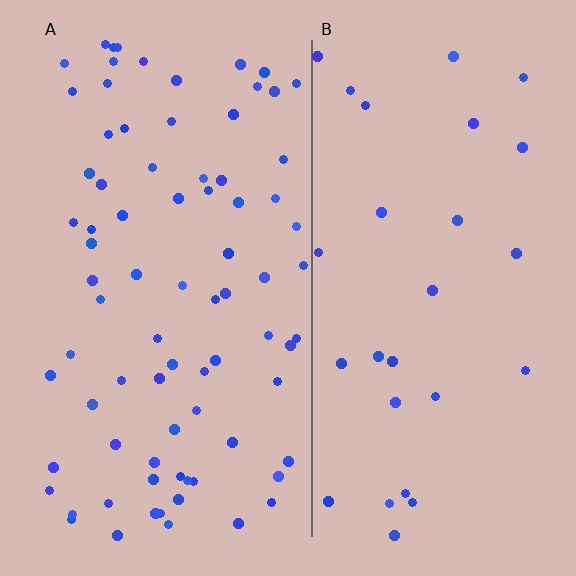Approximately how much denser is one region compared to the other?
Approximately 2.8× — region A over region B.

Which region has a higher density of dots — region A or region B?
A (the left).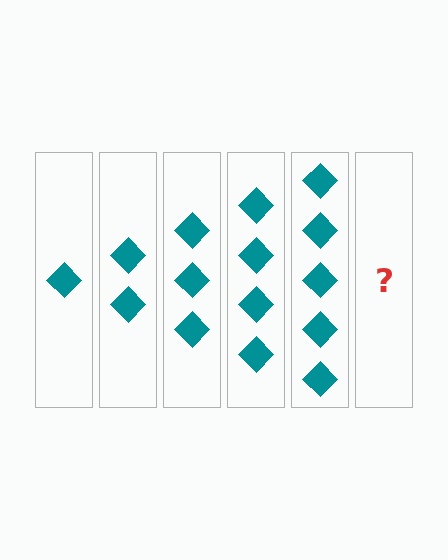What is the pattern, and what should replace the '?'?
The pattern is that each step adds one more diamond. The '?' should be 6 diamonds.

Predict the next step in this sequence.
The next step is 6 diamonds.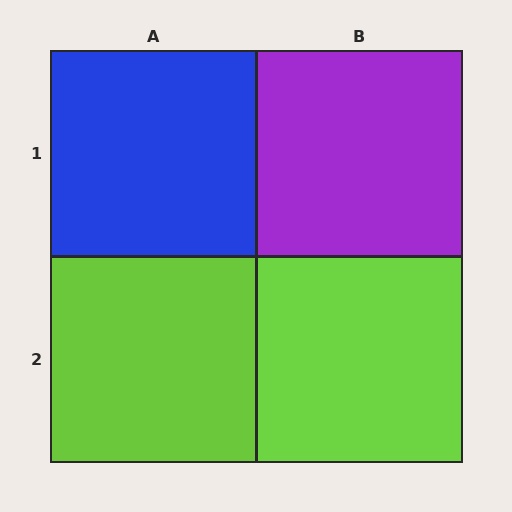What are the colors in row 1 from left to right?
Blue, purple.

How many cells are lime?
2 cells are lime.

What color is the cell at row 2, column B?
Lime.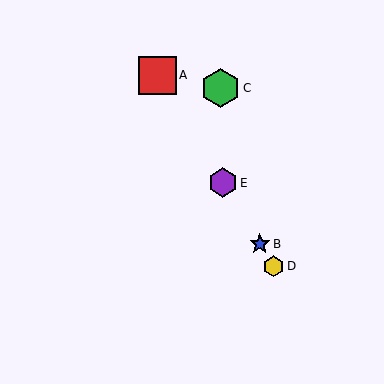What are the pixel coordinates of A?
Object A is at (158, 75).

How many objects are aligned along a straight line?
4 objects (A, B, D, E) are aligned along a straight line.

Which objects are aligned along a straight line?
Objects A, B, D, E are aligned along a straight line.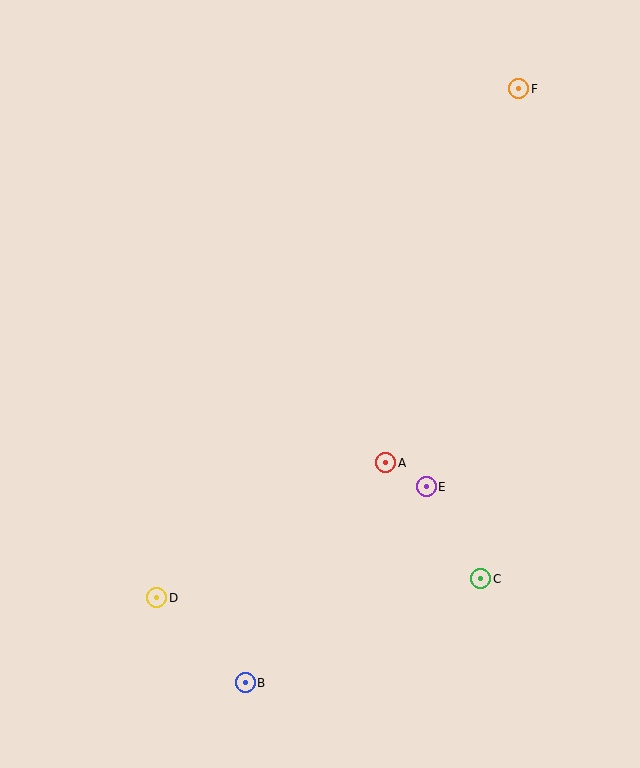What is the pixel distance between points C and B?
The distance between C and B is 258 pixels.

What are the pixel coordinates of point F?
Point F is at (519, 89).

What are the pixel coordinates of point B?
Point B is at (245, 683).